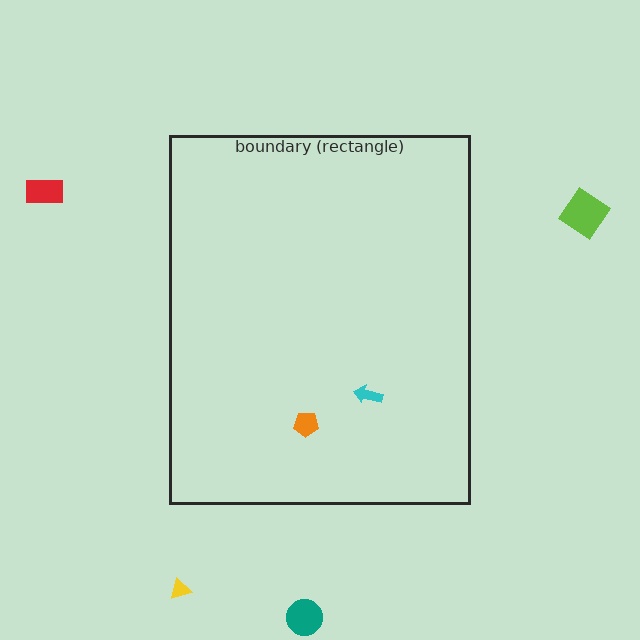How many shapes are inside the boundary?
2 inside, 4 outside.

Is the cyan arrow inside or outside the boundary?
Inside.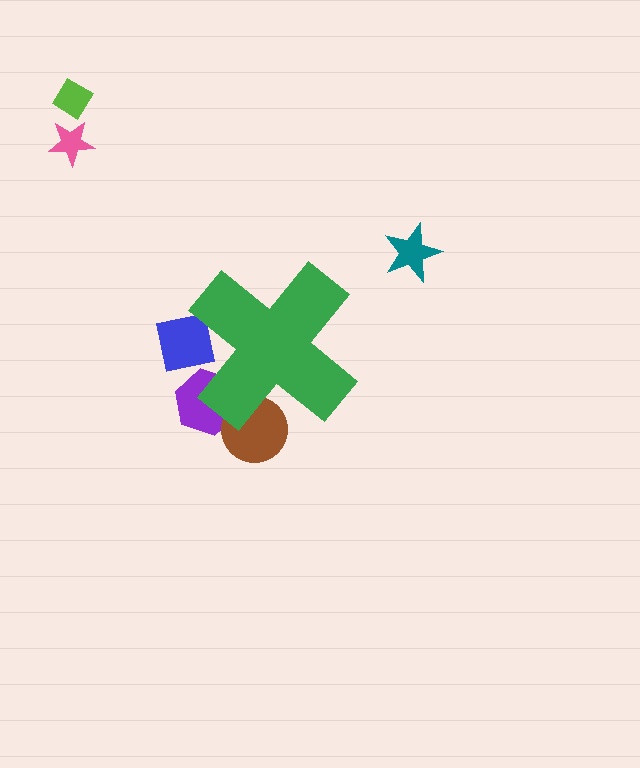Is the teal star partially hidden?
No, the teal star is fully visible.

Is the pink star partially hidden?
No, the pink star is fully visible.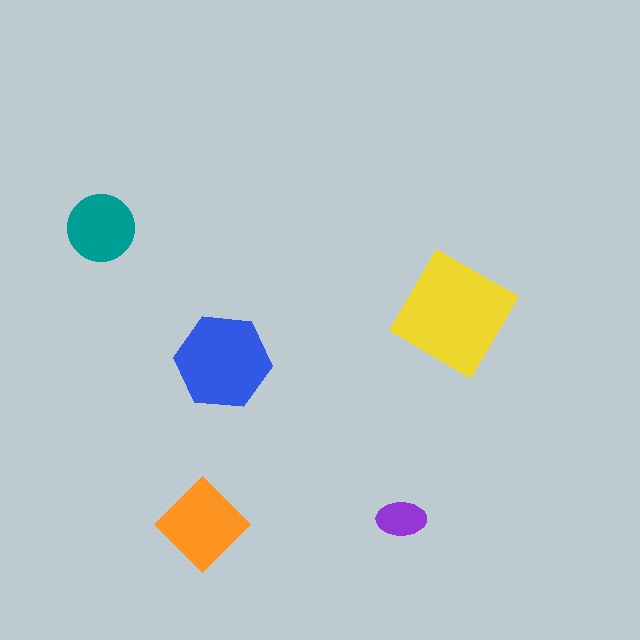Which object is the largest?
The yellow diamond.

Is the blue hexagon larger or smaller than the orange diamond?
Larger.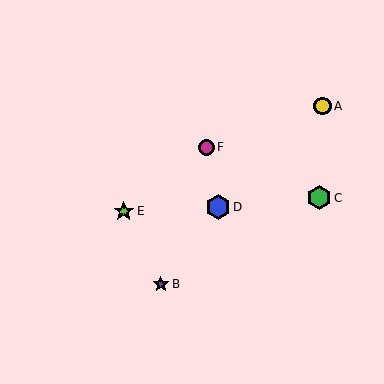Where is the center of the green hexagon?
The center of the green hexagon is at (319, 198).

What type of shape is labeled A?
Shape A is a yellow circle.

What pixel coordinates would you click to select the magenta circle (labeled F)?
Click at (206, 147) to select the magenta circle F.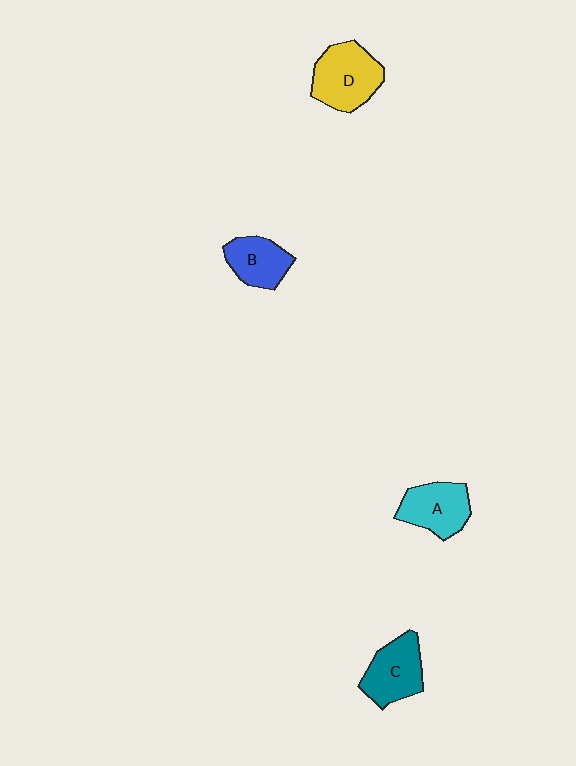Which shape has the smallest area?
Shape B (blue).